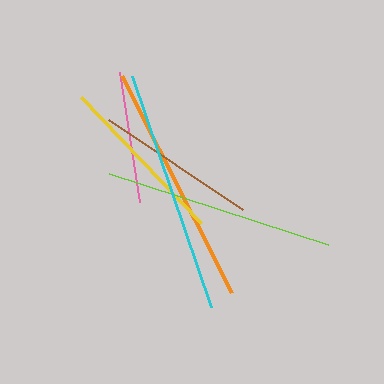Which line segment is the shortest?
The pink line is the shortest at approximately 132 pixels.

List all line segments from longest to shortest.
From longest to shortest: orange, cyan, lime, yellow, brown, pink.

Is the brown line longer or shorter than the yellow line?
The yellow line is longer than the brown line.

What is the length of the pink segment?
The pink segment is approximately 132 pixels long.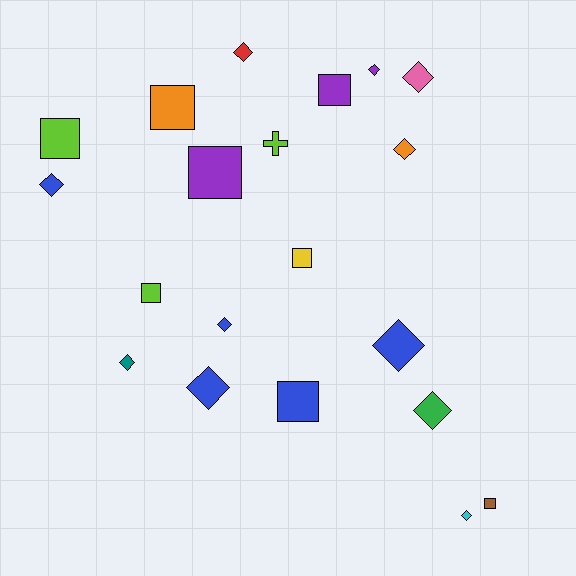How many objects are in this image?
There are 20 objects.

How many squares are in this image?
There are 8 squares.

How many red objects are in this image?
There is 1 red object.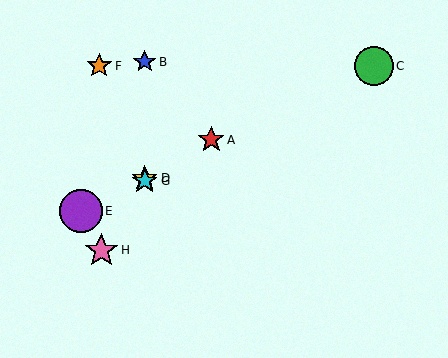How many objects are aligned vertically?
3 objects (B, D, G) are aligned vertically.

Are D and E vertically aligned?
No, D is at x≈145 and E is at x≈81.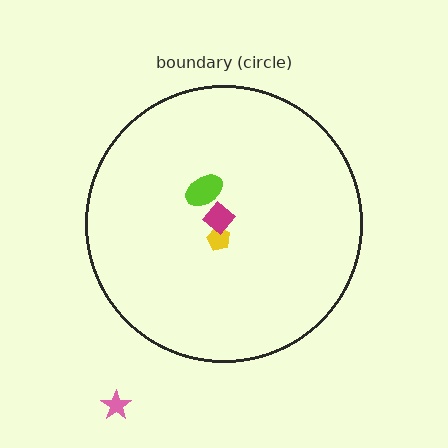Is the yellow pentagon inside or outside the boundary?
Inside.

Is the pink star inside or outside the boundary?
Outside.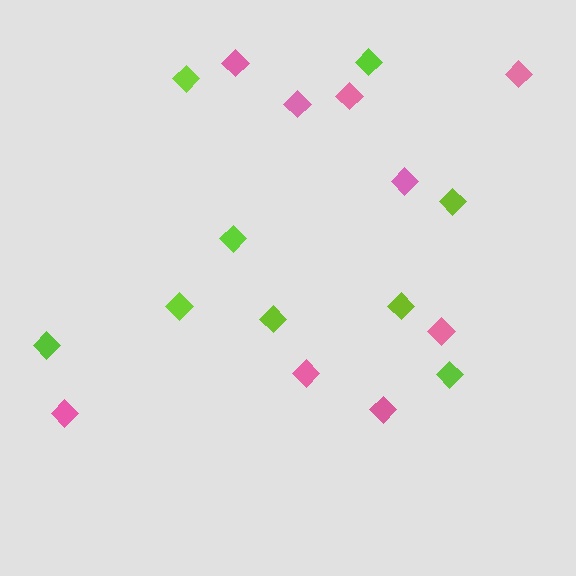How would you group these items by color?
There are 2 groups: one group of lime diamonds (9) and one group of pink diamonds (9).